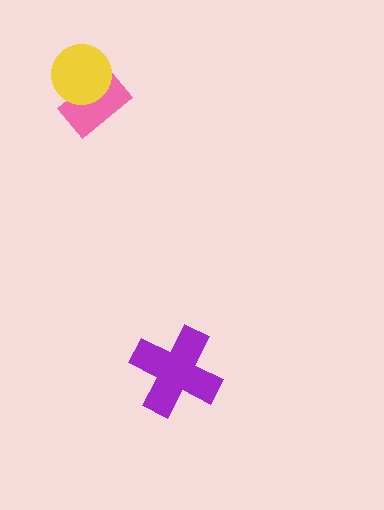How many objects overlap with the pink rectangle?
1 object overlaps with the pink rectangle.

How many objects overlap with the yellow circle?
1 object overlaps with the yellow circle.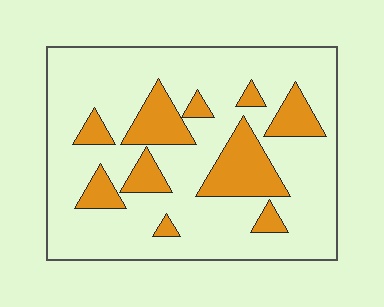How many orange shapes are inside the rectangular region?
10.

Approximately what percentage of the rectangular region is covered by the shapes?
Approximately 20%.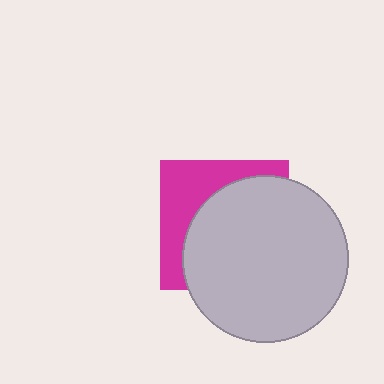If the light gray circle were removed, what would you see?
You would see the complete magenta square.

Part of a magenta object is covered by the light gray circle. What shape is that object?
It is a square.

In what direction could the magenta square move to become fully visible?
The magenta square could move toward the upper-left. That would shift it out from behind the light gray circle entirely.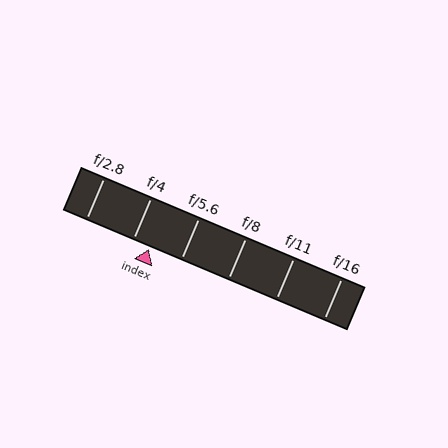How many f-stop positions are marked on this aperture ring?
There are 6 f-stop positions marked.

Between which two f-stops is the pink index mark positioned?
The index mark is between f/4 and f/5.6.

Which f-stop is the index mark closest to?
The index mark is closest to f/4.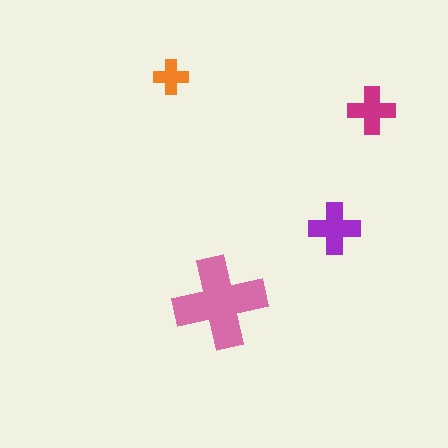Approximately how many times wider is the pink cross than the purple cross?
About 2 times wider.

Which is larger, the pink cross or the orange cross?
The pink one.